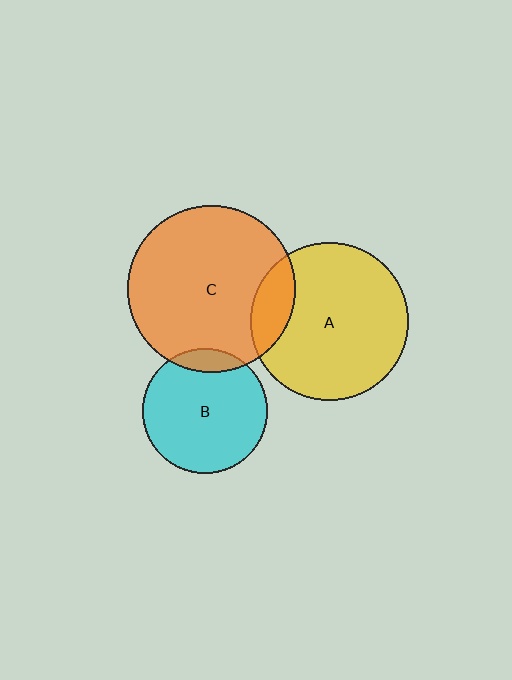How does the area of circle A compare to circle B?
Approximately 1.6 times.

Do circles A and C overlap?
Yes.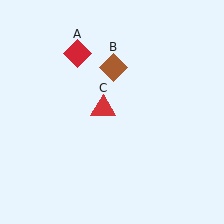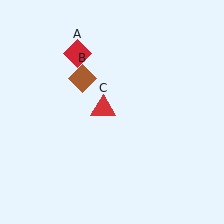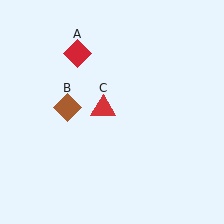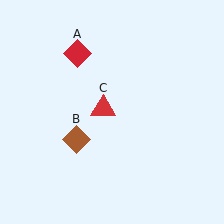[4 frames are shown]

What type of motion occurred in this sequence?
The brown diamond (object B) rotated counterclockwise around the center of the scene.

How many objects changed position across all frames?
1 object changed position: brown diamond (object B).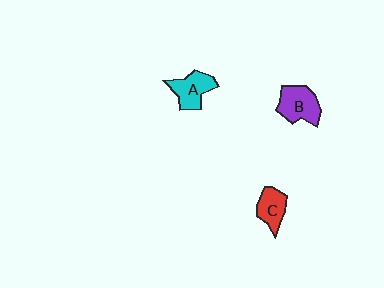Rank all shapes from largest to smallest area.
From largest to smallest: B (purple), A (cyan), C (red).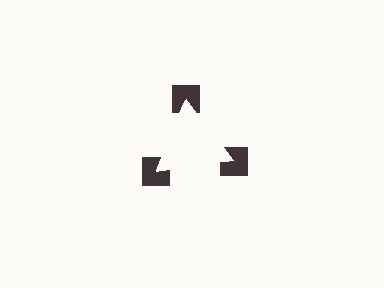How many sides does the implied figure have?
3 sides.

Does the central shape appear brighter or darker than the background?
It typically appears slightly brighter than the background, even though no actual brightness change is drawn.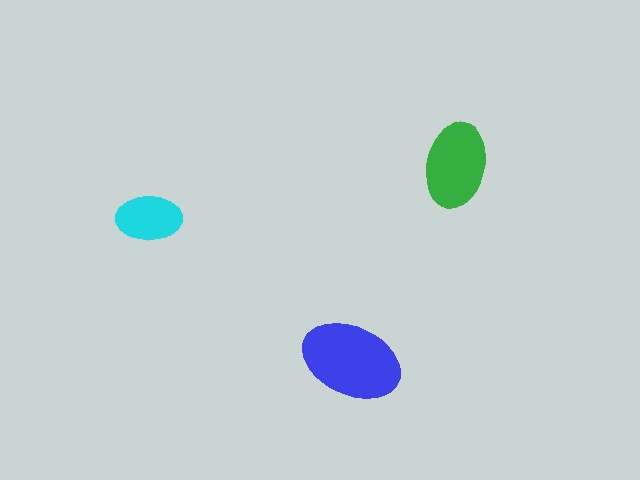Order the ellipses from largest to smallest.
the blue one, the green one, the cyan one.